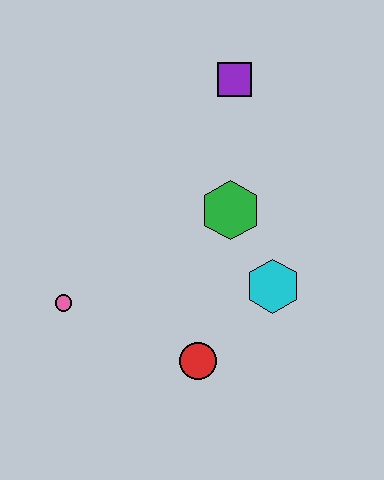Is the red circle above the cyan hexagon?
No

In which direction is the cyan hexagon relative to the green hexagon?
The cyan hexagon is below the green hexagon.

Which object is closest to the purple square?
The green hexagon is closest to the purple square.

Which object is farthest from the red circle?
The purple square is farthest from the red circle.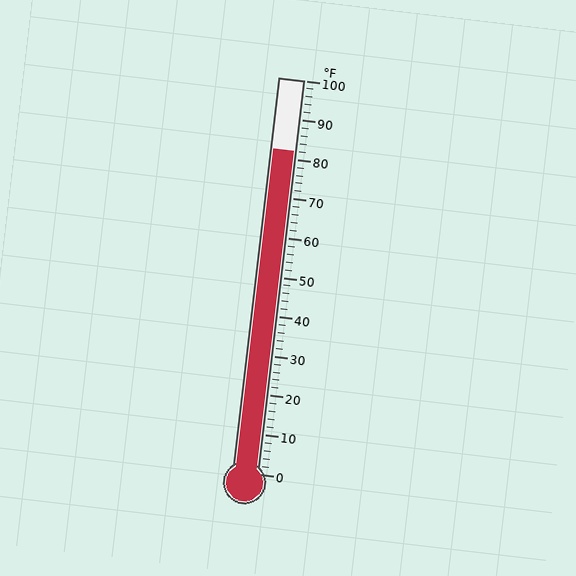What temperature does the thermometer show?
The thermometer shows approximately 82°F.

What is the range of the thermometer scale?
The thermometer scale ranges from 0°F to 100°F.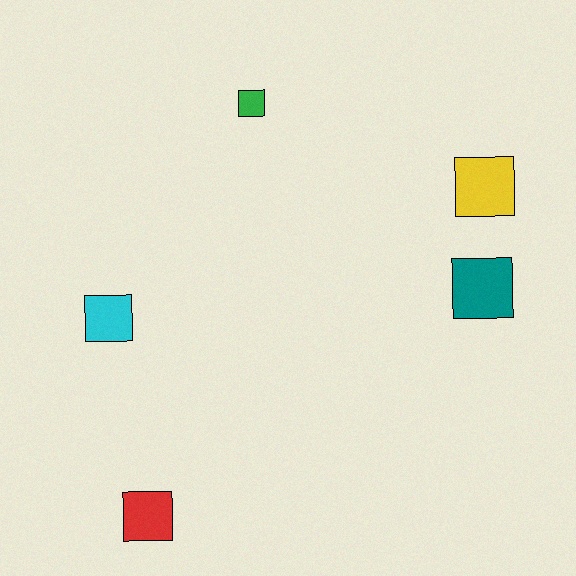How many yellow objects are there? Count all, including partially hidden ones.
There is 1 yellow object.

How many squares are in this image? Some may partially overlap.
There are 5 squares.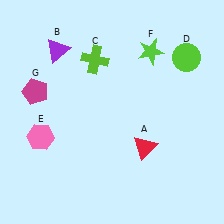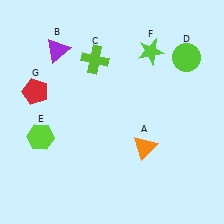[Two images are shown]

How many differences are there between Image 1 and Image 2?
There are 3 differences between the two images.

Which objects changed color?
A changed from red to orange. E changed from pink to lime. G changed from magenta to red.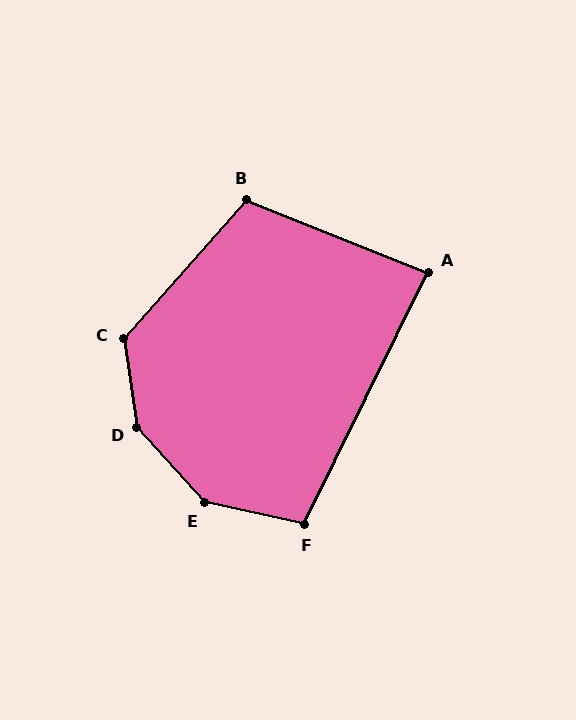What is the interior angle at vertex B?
Approximately 110 degrees (obtuse).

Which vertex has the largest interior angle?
D, at approximately 147 degrees.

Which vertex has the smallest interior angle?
A, at approximately 86 degrees.